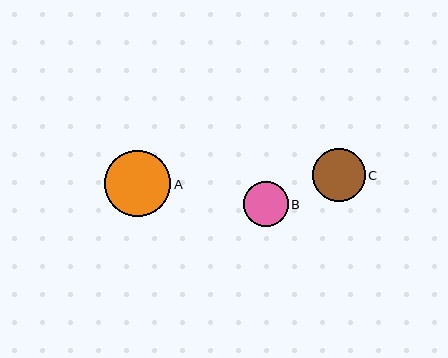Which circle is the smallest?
Circle B is the smallest with a size of approximately 45 pixels.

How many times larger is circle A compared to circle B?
Circle A is approximately 1.5 times the size of circle B.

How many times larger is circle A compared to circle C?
Circle A is approximately 1.3 times the size of circle C.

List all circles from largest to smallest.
From largest to smallest: A, C, B.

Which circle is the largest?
Circle A is the largest with a size of approximately 66 pixels.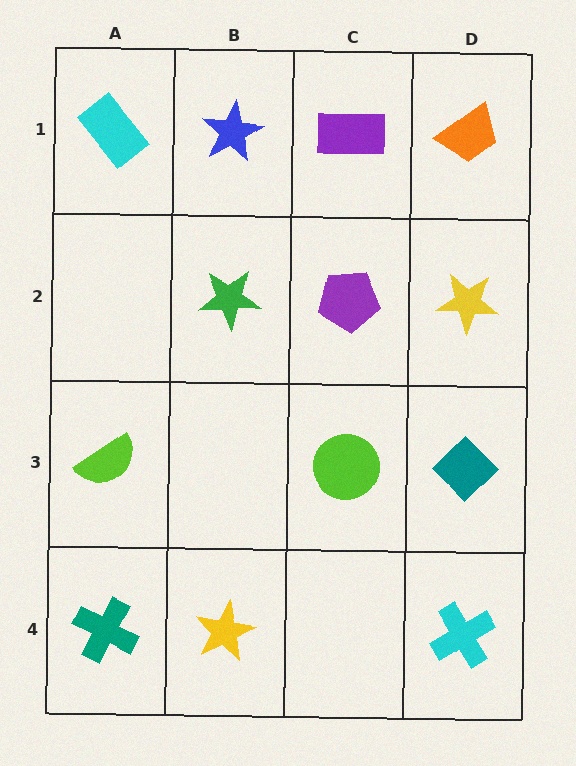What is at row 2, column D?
A yellow star.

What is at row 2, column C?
A purple pentagon.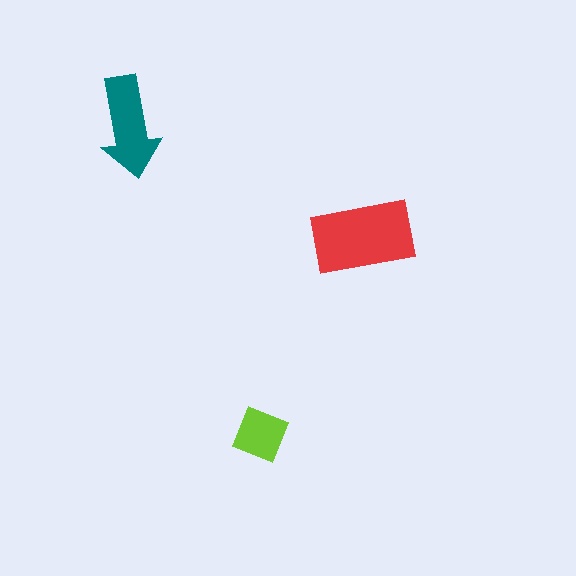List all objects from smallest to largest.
The lime diamond, the teal arrow, the red rectangle.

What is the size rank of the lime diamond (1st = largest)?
3rd.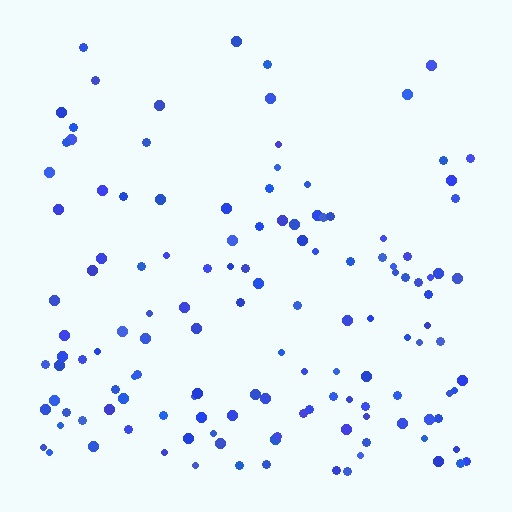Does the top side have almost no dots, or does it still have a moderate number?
Still a moderate number, just noticeably fewer than the bottom.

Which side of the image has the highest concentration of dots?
The bottom.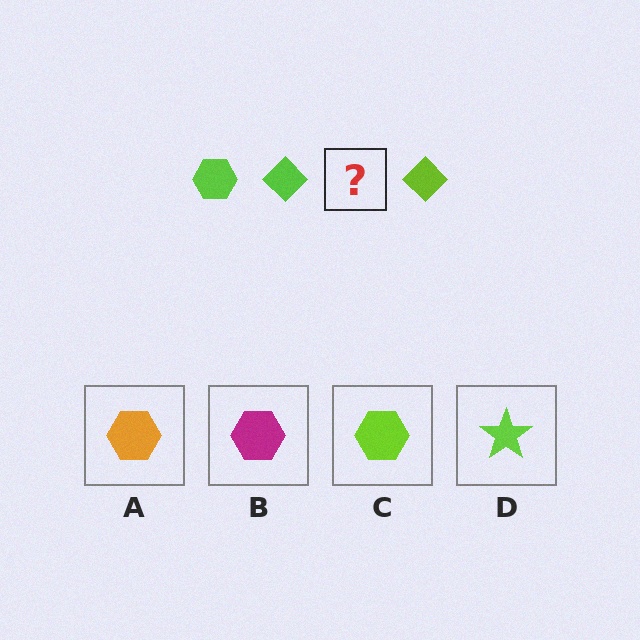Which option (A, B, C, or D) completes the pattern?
C.